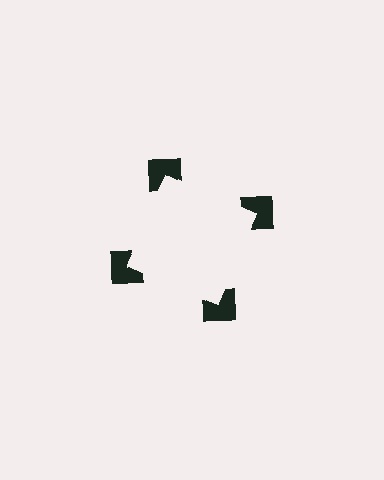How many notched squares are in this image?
There are 4 — one at each vertex of the illusory square.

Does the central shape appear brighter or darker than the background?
It typically appears slightly brighter than the background, even though no actual brightness change is drawn.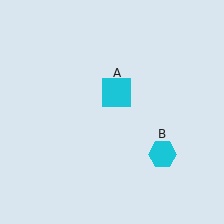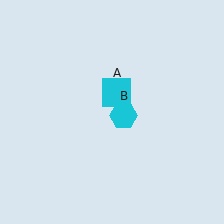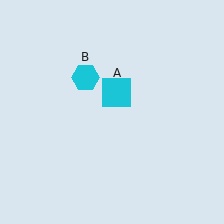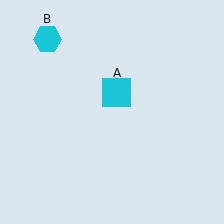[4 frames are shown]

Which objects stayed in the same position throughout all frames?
Cyan square (object A) remained stationary.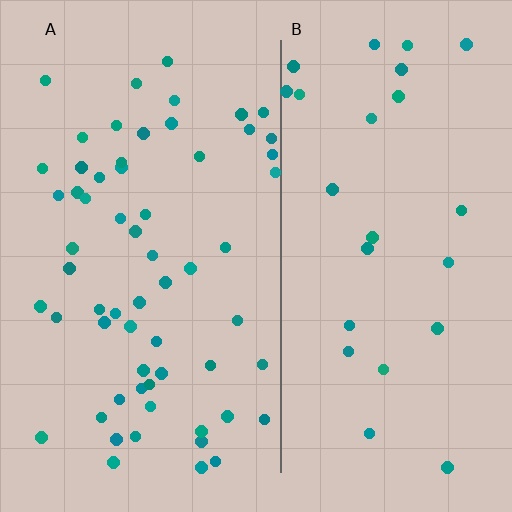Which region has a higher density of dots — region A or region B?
A (the left).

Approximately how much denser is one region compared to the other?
Approximately 2.4× — region A over region B.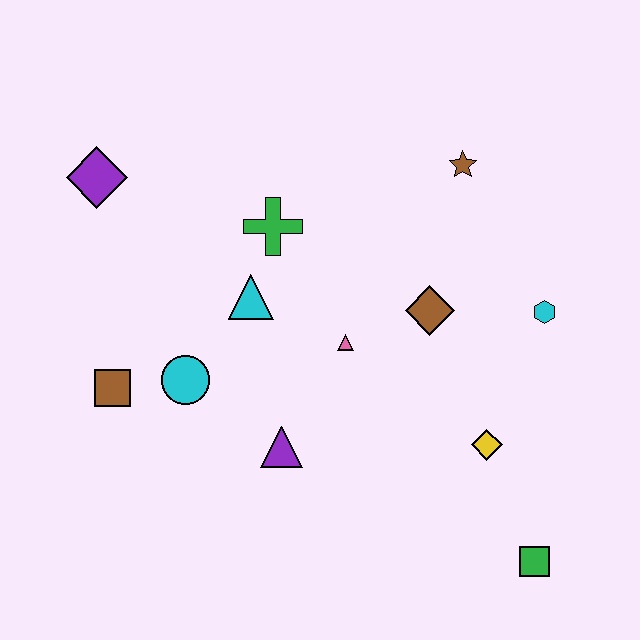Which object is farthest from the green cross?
The green square is farthest from the green cross.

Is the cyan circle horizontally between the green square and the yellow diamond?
No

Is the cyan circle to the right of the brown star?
No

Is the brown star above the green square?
Yes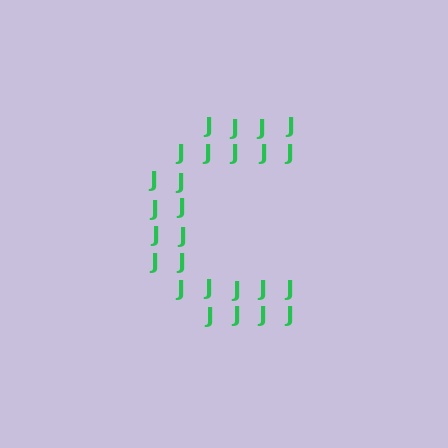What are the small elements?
The small elements are letter J's.